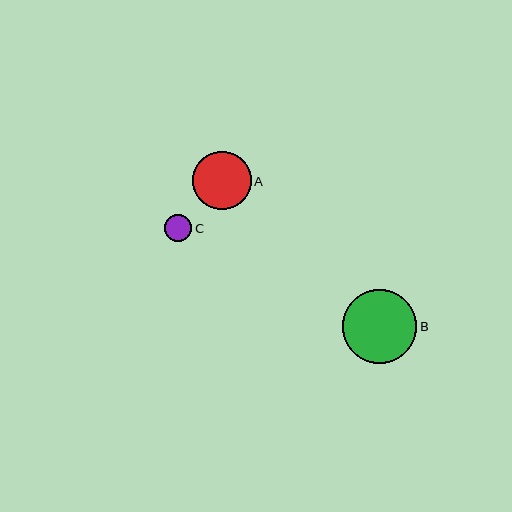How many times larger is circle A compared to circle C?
Circle A is approximately 2.1 times the size of circle C.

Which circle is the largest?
Circle B is the largest with a size of approximately 74 pixels.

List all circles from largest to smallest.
From largest to smallest: B, A, C.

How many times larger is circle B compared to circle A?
Circle B is approximately 1.3 times the size of circle A.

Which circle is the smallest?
Circle C is the smallest with a size of approximately 27 pixels.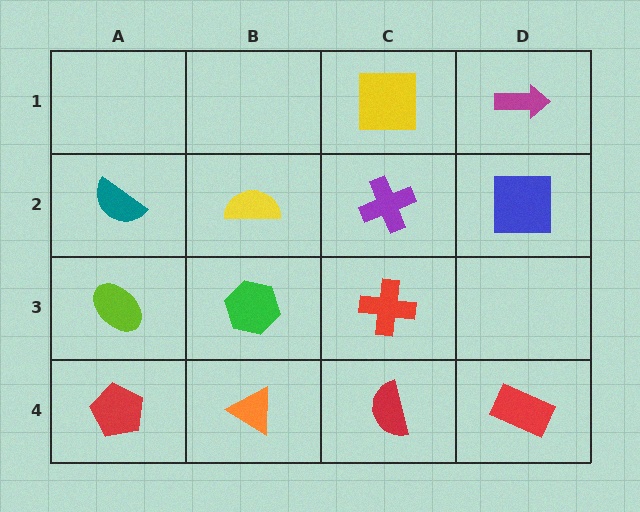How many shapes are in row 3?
3 shapes.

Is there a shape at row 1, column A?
No, that cell is empty.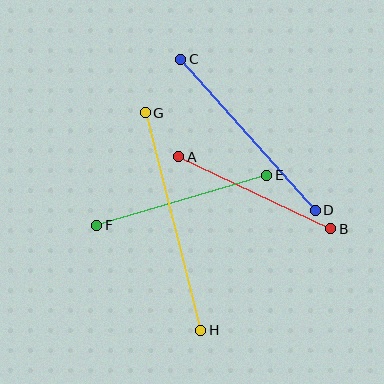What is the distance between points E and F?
The distance is approximately 177 pixels.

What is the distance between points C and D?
The distance is approximately 202 pixels.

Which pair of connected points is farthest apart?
Points G and H are farthest apart.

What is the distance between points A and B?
The distance is approximately 168 pixels.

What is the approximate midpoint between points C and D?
The midpoint is at approximately (248, 135) pixels.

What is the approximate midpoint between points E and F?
The midpoint is at approximately (182, 200) pixels.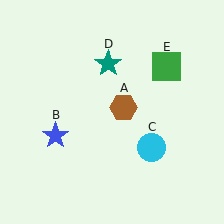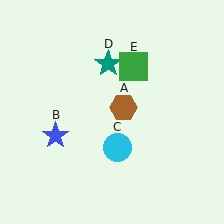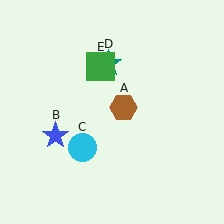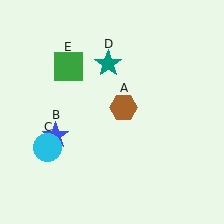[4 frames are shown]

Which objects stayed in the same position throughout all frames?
Brown hexagon (object A) and blue star (object B) and teal star (object D) remained stationary.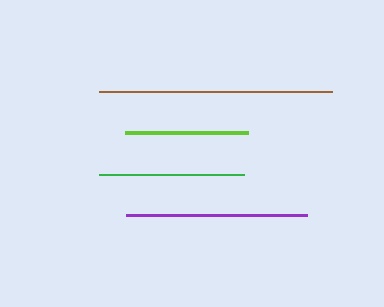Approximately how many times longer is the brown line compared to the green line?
The brown line is approximately 1.6 times the length of the green line.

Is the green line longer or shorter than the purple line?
The purple line is longer than the green line.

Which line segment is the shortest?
The lime line is the shortest at approximately 124 pixels.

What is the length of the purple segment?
The purple segment is approximately 180 pixels long.